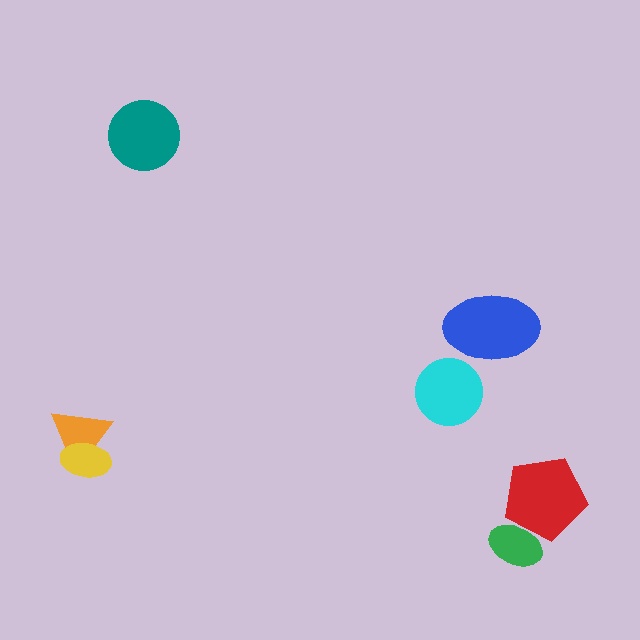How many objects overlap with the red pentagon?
1 object overlaps with the red pentagon.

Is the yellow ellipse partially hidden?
No, no other shape covers it.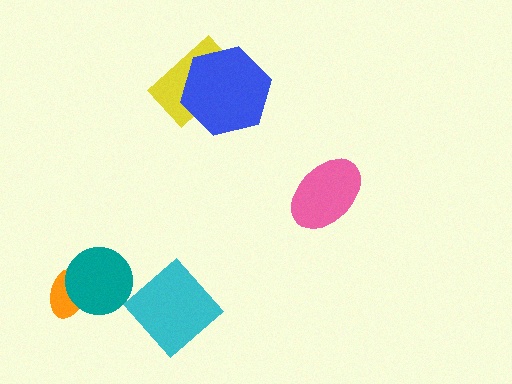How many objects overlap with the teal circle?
1 object overlaps with the teal circle.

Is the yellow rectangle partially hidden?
Yes, it is partially covered by another shape.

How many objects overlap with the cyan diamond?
0 objects overlap with the cyan diamond.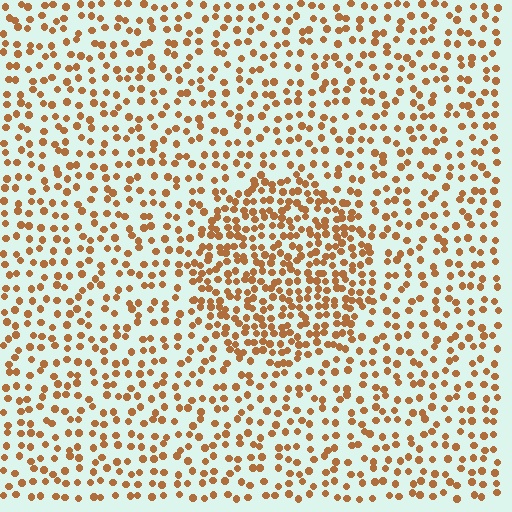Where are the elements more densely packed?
The elements are more densely packed inside the circle boundary.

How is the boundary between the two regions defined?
The boundary is defined by a change in element density (approximately 1.9x ratio). All elements are the same color, size, and shape.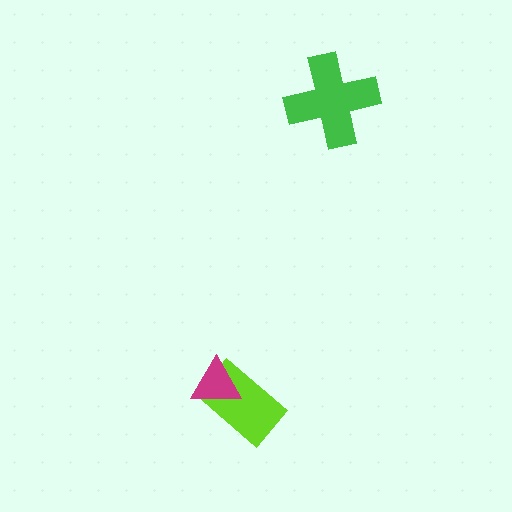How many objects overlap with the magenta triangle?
1 object overlaps with the magenta triangle.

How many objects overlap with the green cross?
0 objects overlap with the green cross.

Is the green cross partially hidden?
No, no other shape covers it.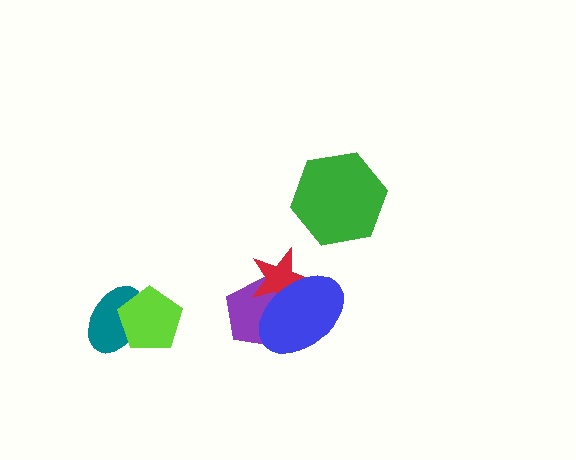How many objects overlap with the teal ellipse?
1 object overlaps with the teal ellipse.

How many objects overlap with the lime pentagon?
1 object overlaps with the lime pentagon.